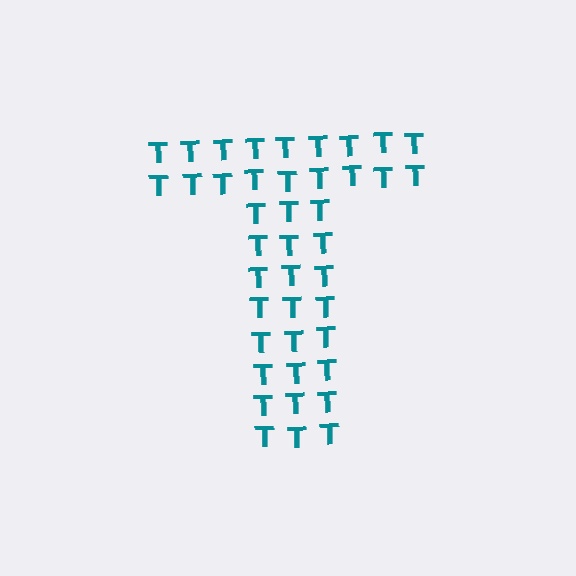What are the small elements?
The small elements are letter T's.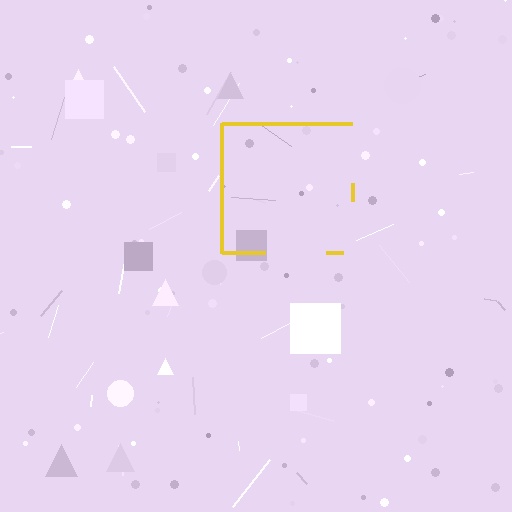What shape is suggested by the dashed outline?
The dashed outline suggests a square.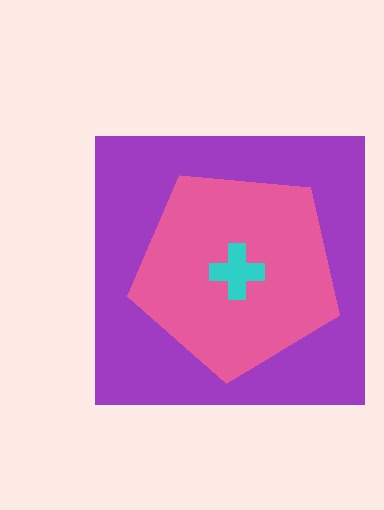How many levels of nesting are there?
3.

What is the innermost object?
The cyan cross.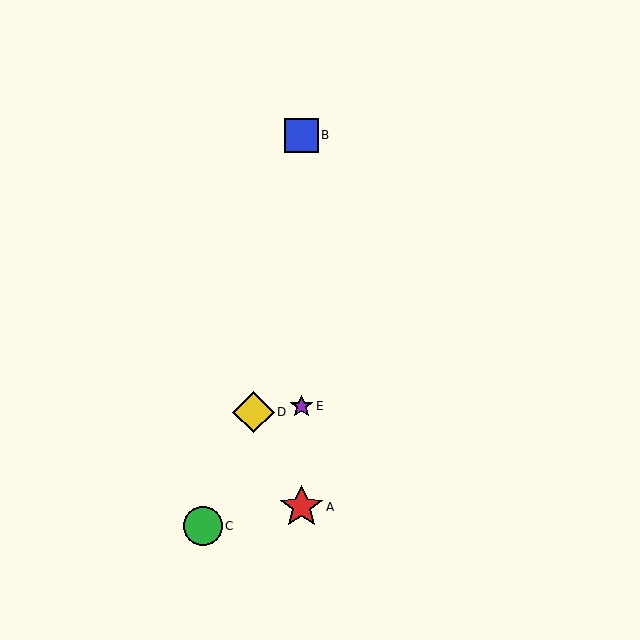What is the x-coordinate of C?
Object C is at x≈203.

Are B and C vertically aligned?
No, B is at x≈302 and C is at x≈203.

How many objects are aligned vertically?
3 objects (A, B, E) are aligned vertically.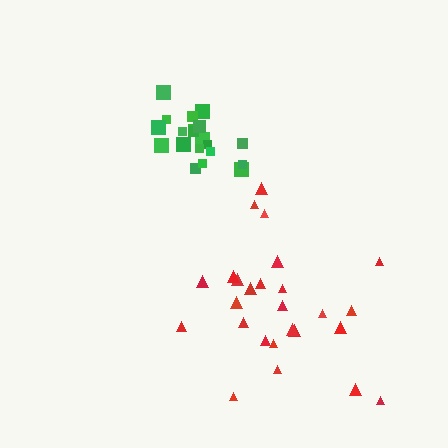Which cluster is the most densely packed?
Green.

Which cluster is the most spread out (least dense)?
Red.